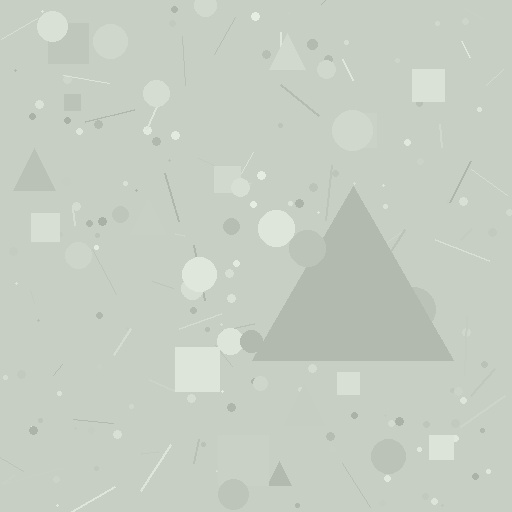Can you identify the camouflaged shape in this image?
The camouflaged shape is a triangle.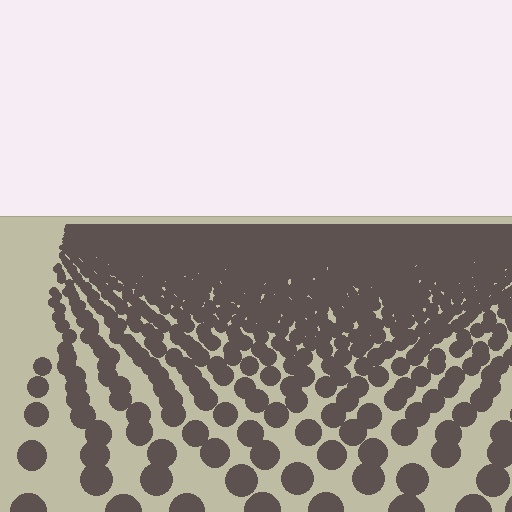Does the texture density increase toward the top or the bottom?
Density increases toward the top.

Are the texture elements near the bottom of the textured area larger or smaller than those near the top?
Larger. Near the bottom, elements are closer to the viewer and appear at a bigger on-screen size.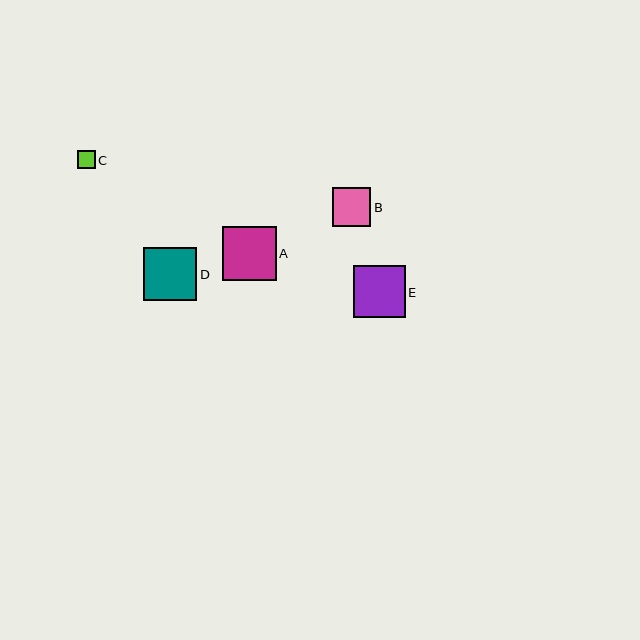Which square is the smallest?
Square C is the smallest with a size of approximately 18 pixels.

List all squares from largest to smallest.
From largest to smallest: A, D, E, B, C.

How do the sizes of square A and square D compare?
Square A and square D are approximately the same size.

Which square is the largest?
Square A is the largest with a size of approximately 53 pixels.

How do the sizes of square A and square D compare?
Square A and square D are approximately the same size.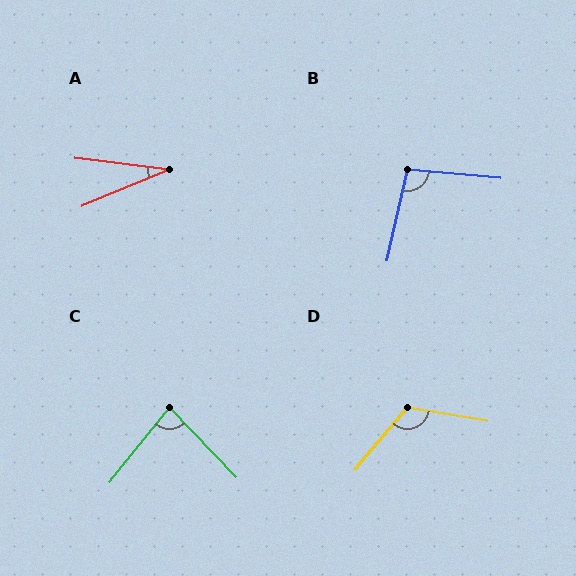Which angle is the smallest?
A, at approximately 30 degrees.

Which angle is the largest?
D, at approximately 120 degrees.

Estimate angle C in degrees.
Approximately 83 degrees.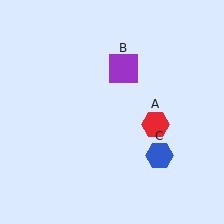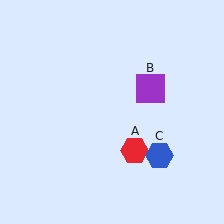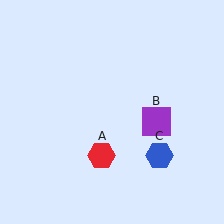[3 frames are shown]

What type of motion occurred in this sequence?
The red hexagon (object A), purple square (object B) rotated clockwise around the center of the scene.